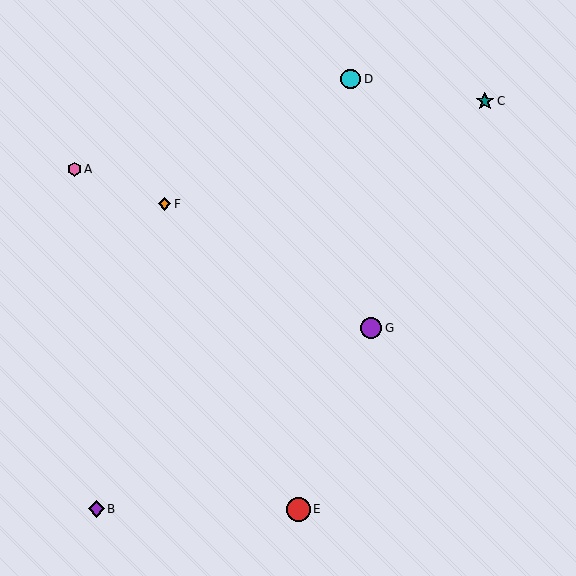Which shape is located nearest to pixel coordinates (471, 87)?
The teal star (labeled C) at (485, 101) is nearest to that location.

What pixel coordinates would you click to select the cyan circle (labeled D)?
Click at (351, 79) to select the cyan circle D.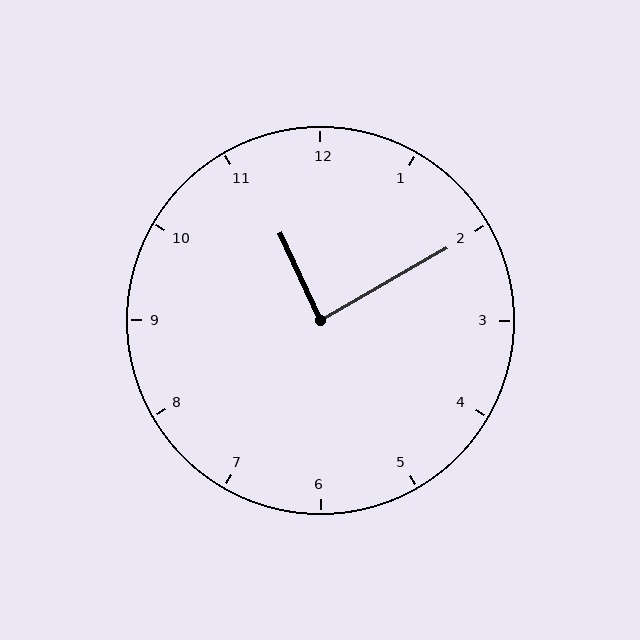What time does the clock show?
11:10.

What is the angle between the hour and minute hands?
Approximately 85 degrees.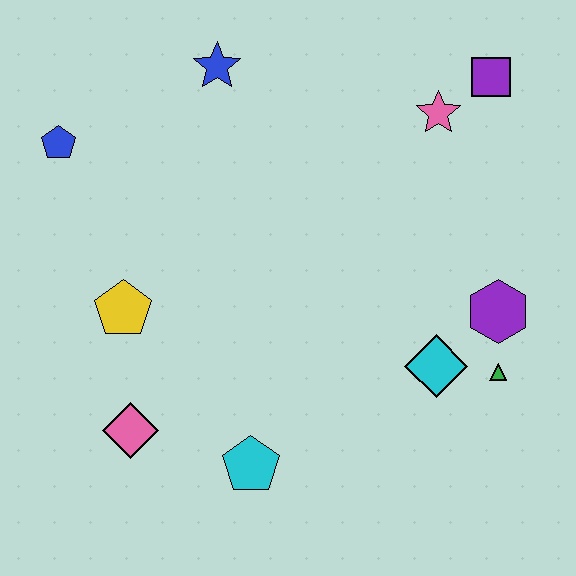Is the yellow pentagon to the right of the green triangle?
No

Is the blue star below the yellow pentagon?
No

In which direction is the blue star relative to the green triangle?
The blue star is above the green triangle.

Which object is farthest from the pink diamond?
The purple square is farthest from the pink diamond.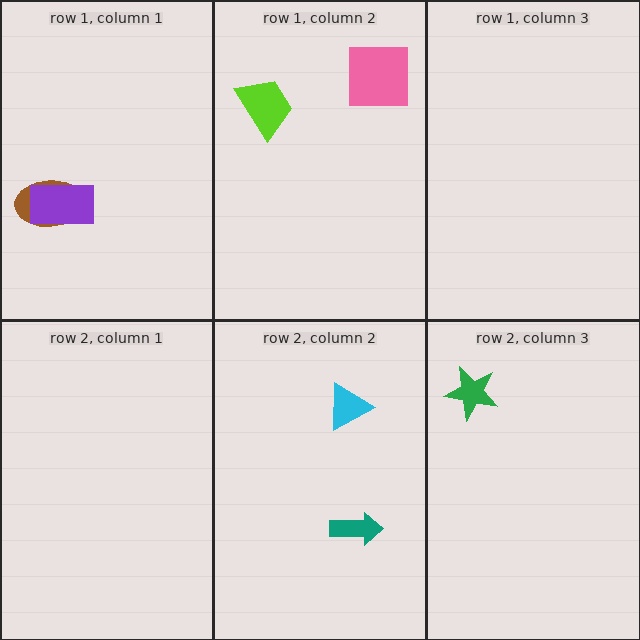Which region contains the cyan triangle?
The row 2, column 2 region.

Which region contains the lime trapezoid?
The row 1, column 2 region.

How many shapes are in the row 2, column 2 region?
2.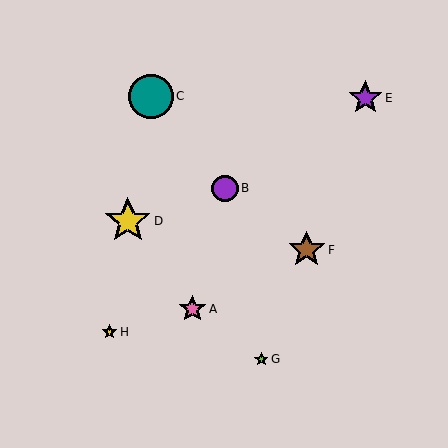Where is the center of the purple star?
The center of the purple star is at (365, 98).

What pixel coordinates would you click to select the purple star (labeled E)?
Click at (365, 98) to select the purple star E.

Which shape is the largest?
The yellow star (labeled D) is the largest.